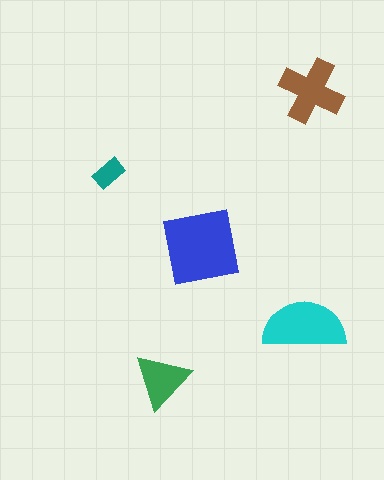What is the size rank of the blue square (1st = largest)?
1st.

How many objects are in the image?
There are 5 objects in the image.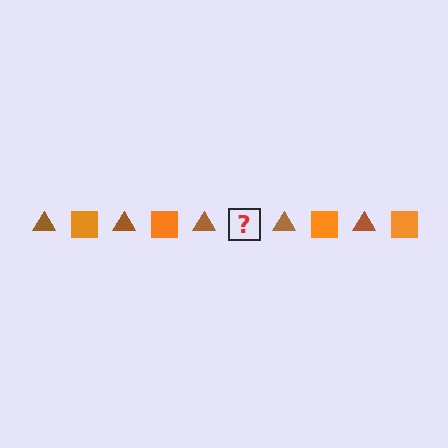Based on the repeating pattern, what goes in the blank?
The blank should be an orange square.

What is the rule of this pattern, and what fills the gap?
The rule is that the pattern alternates between brown triangle and orange square. The gap should be filled with an orange square.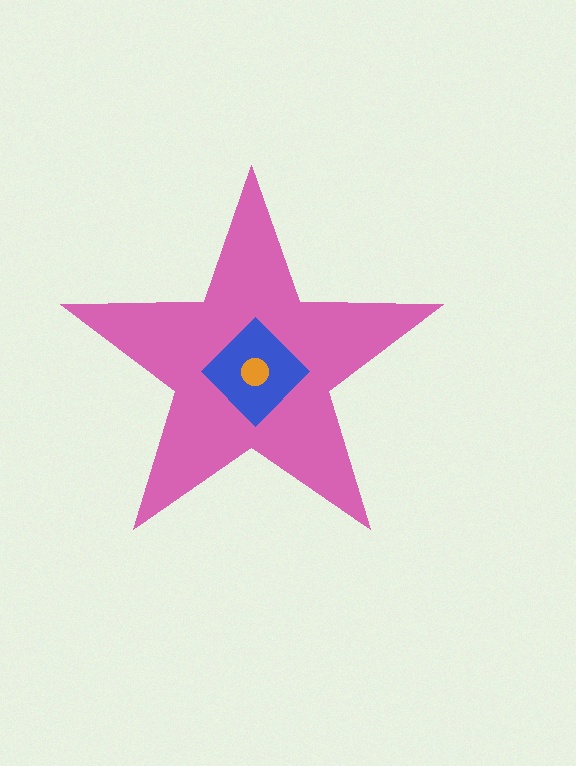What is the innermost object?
The orange circle.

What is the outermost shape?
The pink star.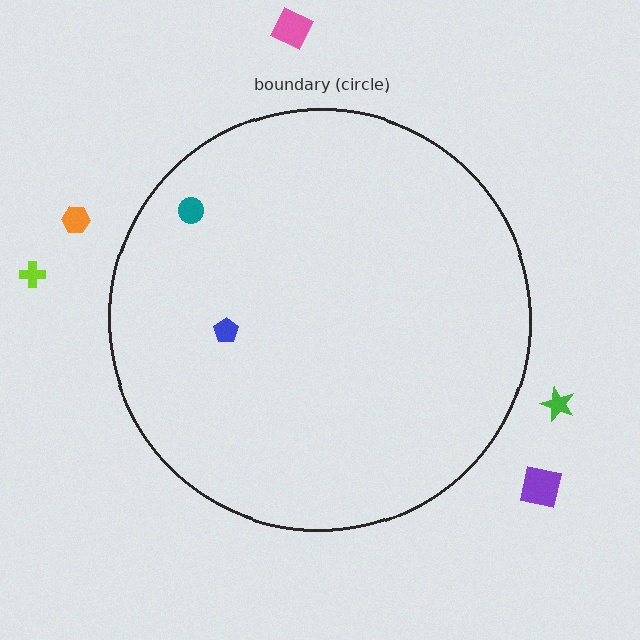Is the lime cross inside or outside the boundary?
Outside.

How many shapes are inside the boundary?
2 inside, 5 outside.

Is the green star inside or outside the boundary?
Outside.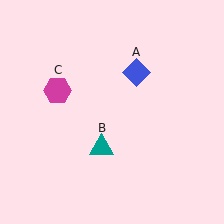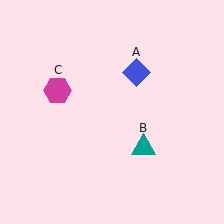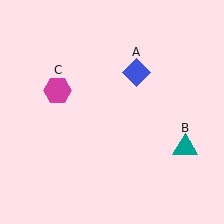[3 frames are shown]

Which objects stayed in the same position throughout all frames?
Blue diamond (object A) and magenta hexagon (object C) remained stationary.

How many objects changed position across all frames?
1 object changed position: teal triangle (object B).